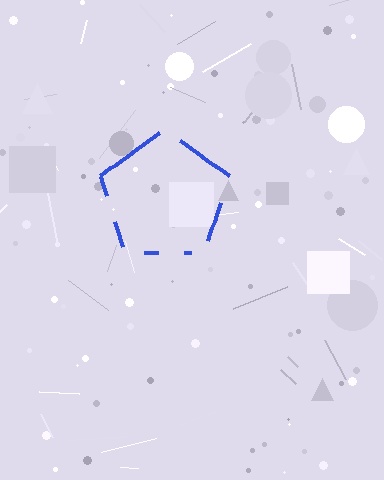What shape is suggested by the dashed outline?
The dashed outline suggests a pentagon.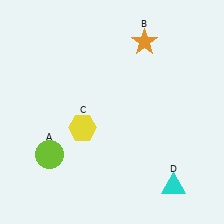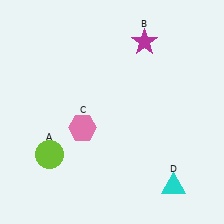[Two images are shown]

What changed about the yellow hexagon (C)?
In Image 1, C is yellow. In Image 2, it changed to pink.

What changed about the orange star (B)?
In Image 1, B is orange. In Image 2, it changed to magenta.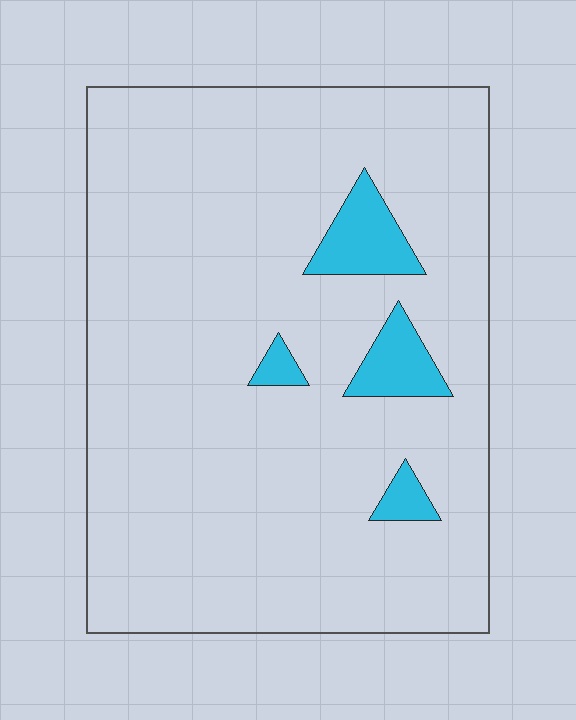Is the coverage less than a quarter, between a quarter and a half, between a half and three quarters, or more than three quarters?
Less than a quarter.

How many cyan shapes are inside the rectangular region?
4.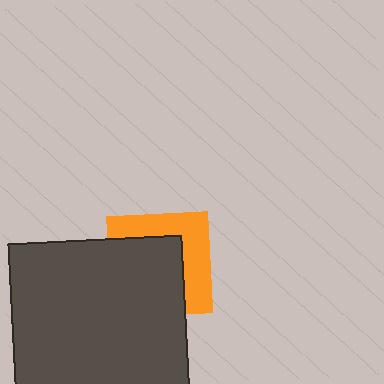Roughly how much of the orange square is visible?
A small part of it is visible (roughly 43%).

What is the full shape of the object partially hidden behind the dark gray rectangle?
The partially hidden object is an orange square.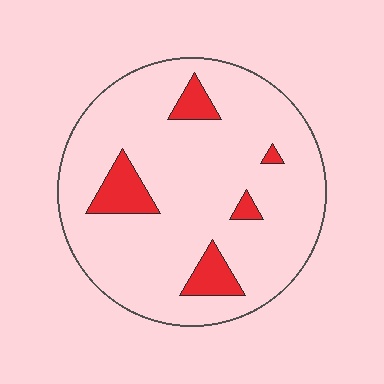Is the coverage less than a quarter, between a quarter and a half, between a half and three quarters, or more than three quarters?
Less than a quarter.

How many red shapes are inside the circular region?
5.